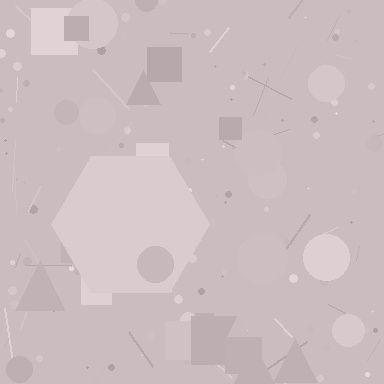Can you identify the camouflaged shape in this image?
The camouflaged shape is a hexagon.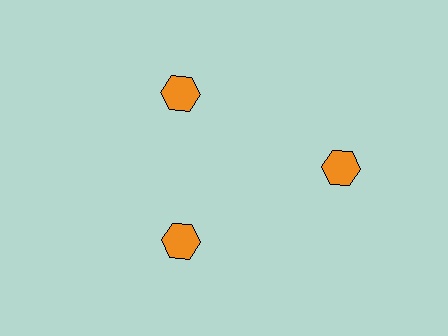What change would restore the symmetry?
The symmetry would be restored by moving it inward, back onto the ring so that all 3 hexagons sit at equal angles and equal distance from the center.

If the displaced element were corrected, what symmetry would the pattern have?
It would have 3-fold rotational symmetry — the pattern would map onto itself every 120 degrees.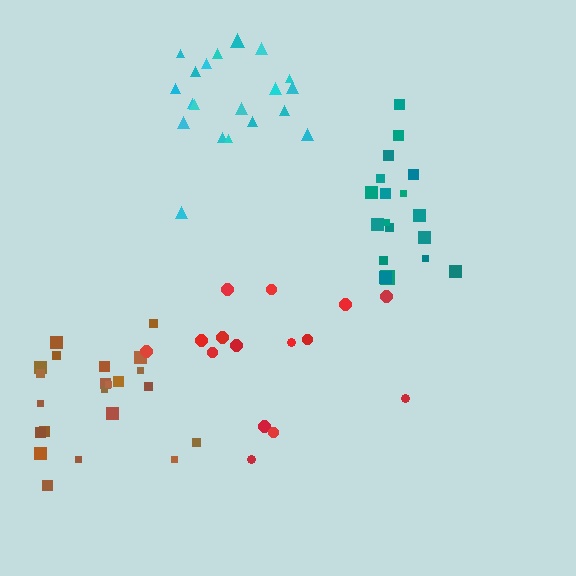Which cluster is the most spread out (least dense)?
Red.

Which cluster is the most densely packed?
Teal.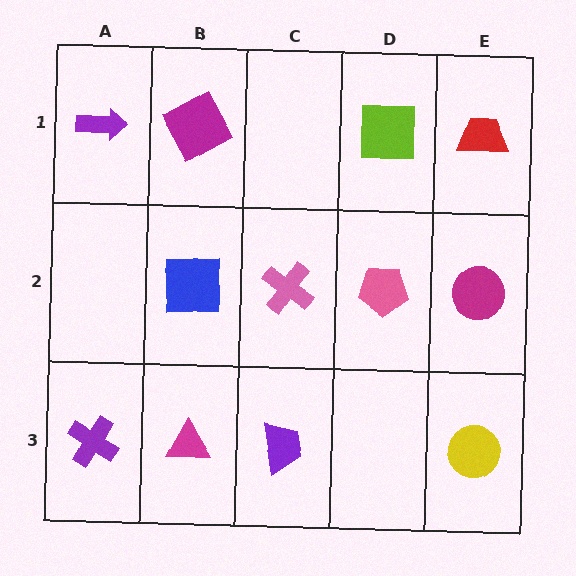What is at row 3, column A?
A purple cross.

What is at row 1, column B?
A magenta square.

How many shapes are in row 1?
4 shapes.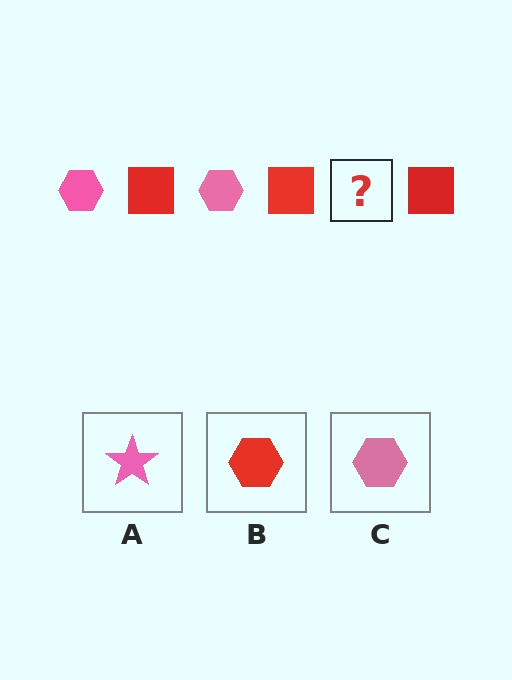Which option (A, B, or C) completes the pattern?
C.